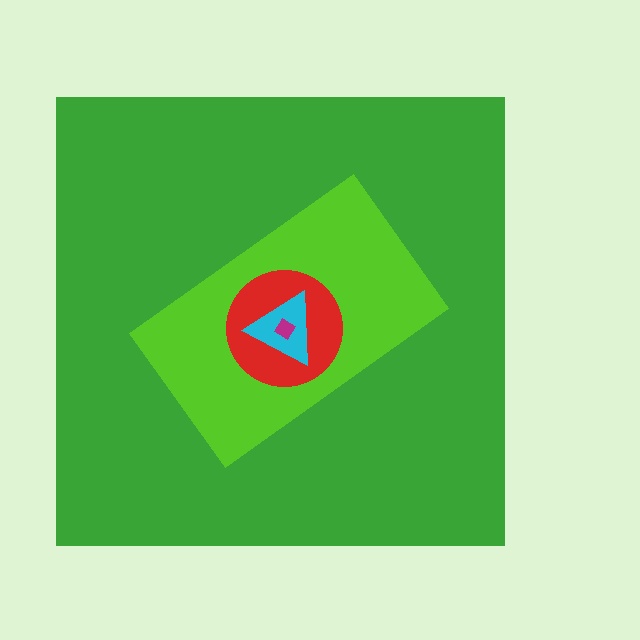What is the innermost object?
The magenta diamond.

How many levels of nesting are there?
5.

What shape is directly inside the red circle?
The cyan triangle.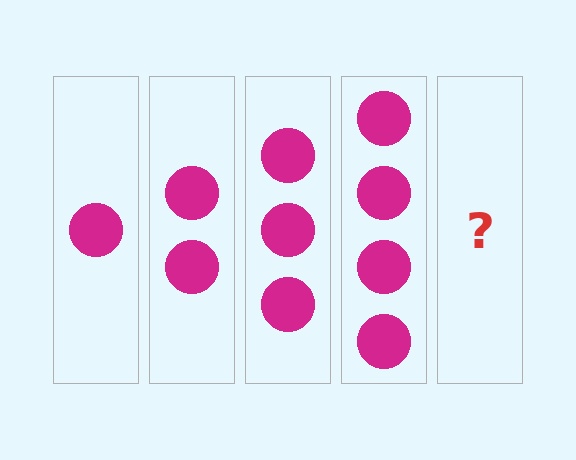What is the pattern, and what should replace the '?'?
The pattern is that each step adds one more circle. The '?' should be 5 circles.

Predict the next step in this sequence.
The next step is 5 circles.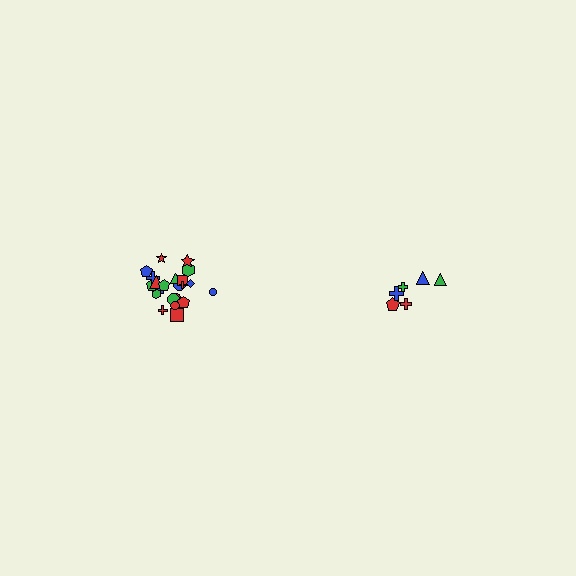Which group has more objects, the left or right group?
The left group.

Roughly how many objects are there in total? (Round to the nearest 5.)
Roughly 30 objects in total.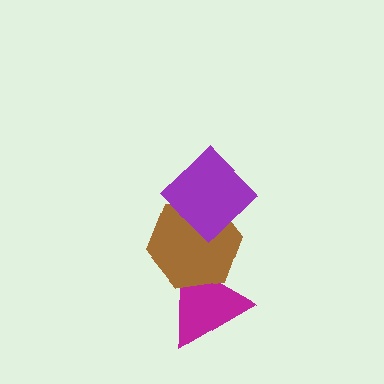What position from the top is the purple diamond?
The purple diamond is 1st from the top.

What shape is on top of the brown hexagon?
The purple diamond is on top of the brown hexagon.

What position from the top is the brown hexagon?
The brown hexagon is 2nd from the top.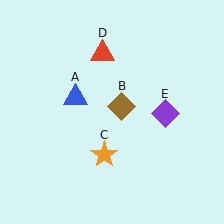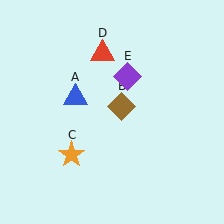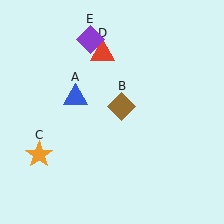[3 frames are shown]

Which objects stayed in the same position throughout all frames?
Blue triangle (object A) and brown diamond (object B) and red triangle (object D) remained stationary.